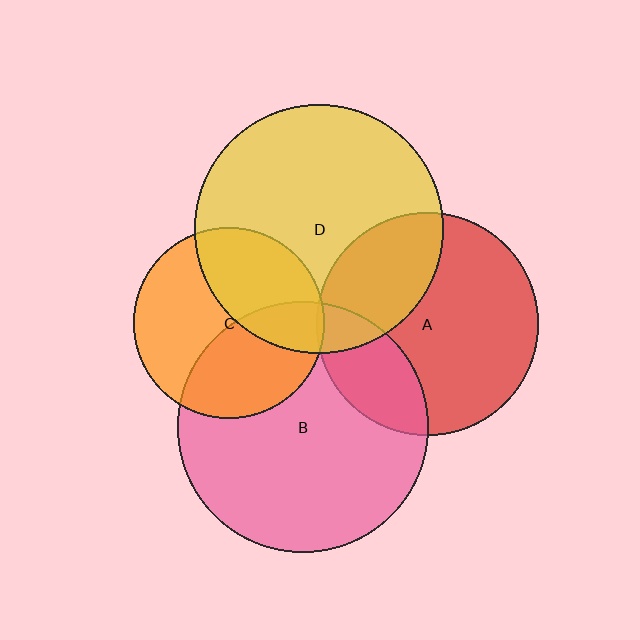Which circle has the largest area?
Circle B (pink).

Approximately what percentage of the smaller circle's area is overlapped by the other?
Approximately 40%.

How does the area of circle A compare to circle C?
Approximately 1.4 times.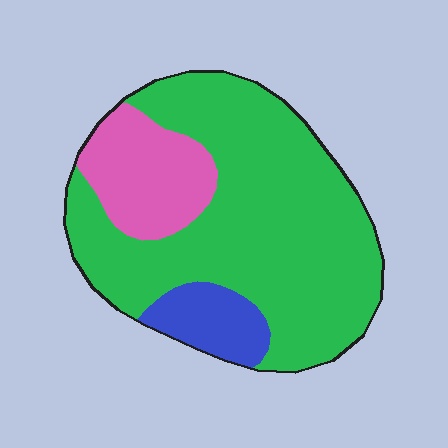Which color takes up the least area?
Blue, at roughly 10%.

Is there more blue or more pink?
Pink.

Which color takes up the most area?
Green, at roughly 70%.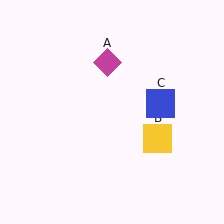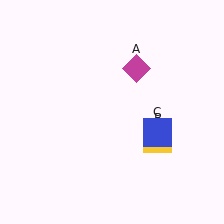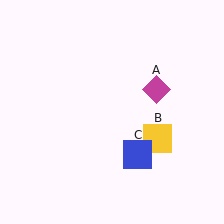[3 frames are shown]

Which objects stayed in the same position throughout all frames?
Yellow square (object B) remained stationary.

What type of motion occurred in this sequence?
The magenta diamond (object A), blue square (object C) rotated clockwise around the center of the scene.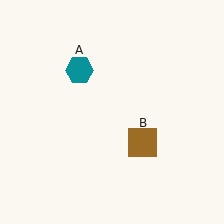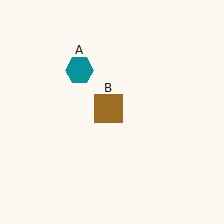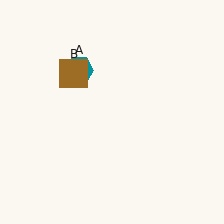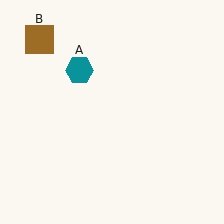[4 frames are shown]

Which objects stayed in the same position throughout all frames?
Teal hexagon (object A) remained stationary.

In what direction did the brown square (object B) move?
The brown square (object B) moved up and to the left.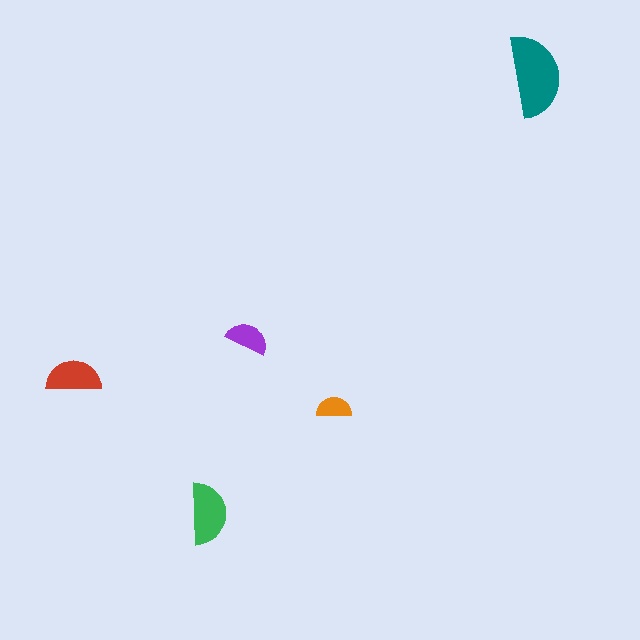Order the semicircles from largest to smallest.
the teal one, the green one, the red one, the purple one, the orange one.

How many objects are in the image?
There are 5 objects in the image.